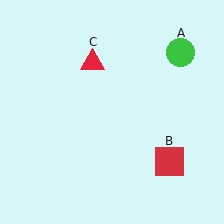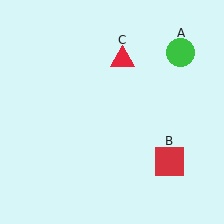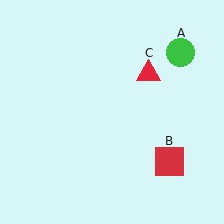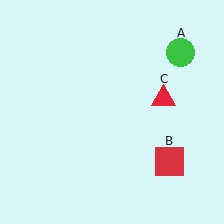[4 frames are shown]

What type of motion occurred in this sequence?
The red triangle (object C) rotated clockwise around the center of the scene.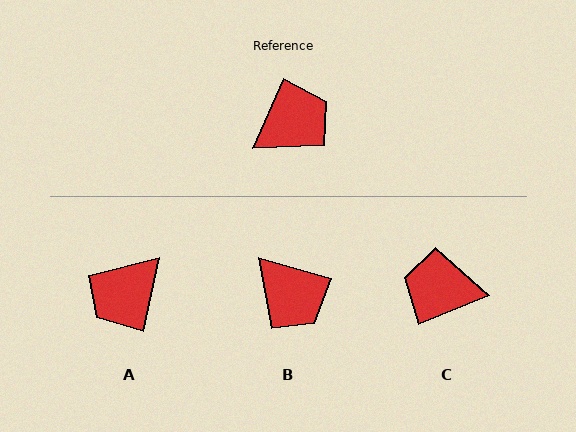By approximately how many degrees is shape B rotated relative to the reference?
Approximately 82 degrees clockwise.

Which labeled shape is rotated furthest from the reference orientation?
A, about 168 degrees away.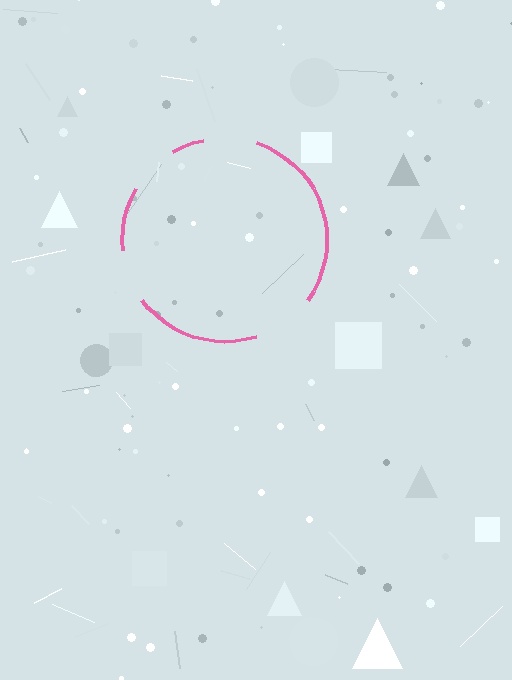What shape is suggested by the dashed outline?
The dashed outline suggests a circle.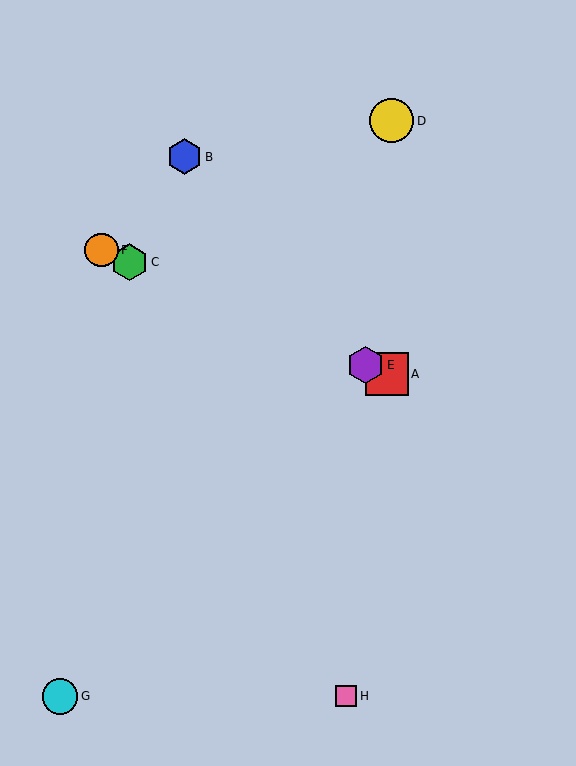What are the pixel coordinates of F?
Object F is at (101, 250).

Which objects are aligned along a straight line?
Objects A, C, E, F are aligned along a straight line.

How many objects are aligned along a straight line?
4 objects (A, C, E, F) are aligned along a straight line.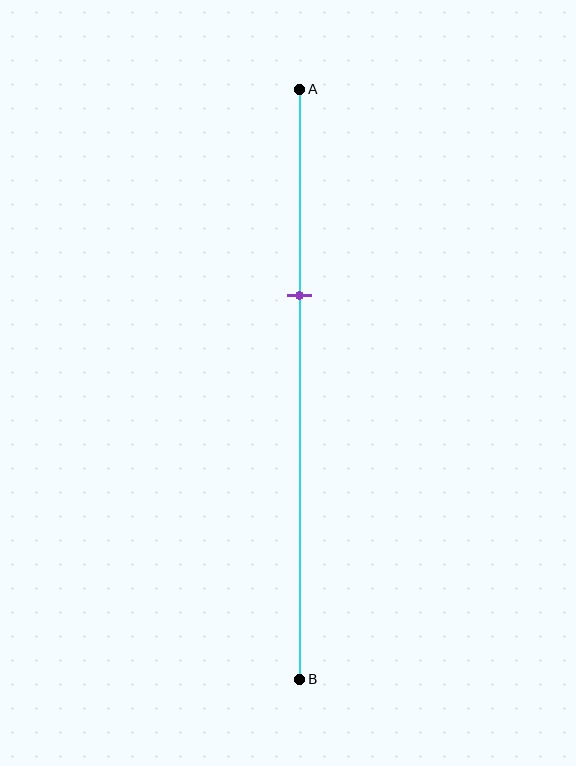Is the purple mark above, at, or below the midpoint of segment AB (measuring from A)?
The purple mark is above the midpoint of segment AB.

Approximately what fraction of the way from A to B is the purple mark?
The purple mark is approximately 35% of the way from A to B.